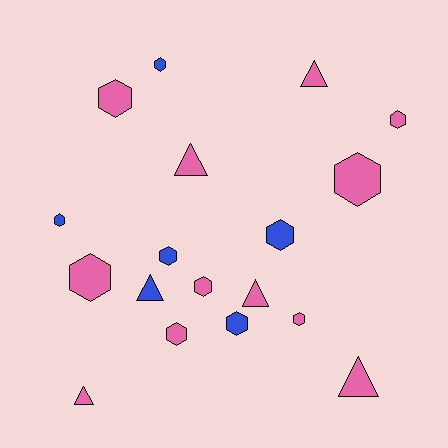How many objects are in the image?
There are 18 objects.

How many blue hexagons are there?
There are 5 blue hexagons.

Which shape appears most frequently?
Hexagon, with 12 objects.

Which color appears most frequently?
Pink, with 12 objects.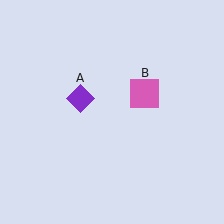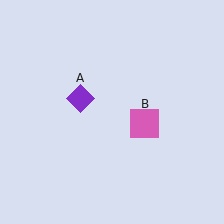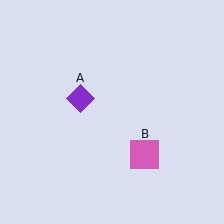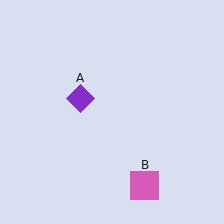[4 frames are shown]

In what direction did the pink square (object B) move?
The pink square (object B) moved down.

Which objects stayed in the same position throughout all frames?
Purple diamond (object A) remained stationary.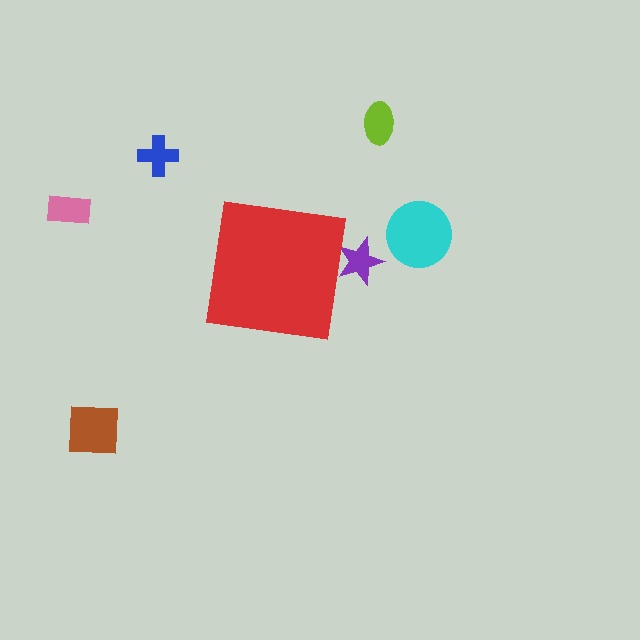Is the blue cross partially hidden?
No, the blue cross is fully visible.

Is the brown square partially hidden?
No, the brown square is fully visible.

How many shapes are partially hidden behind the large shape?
1 shape is partially hidden.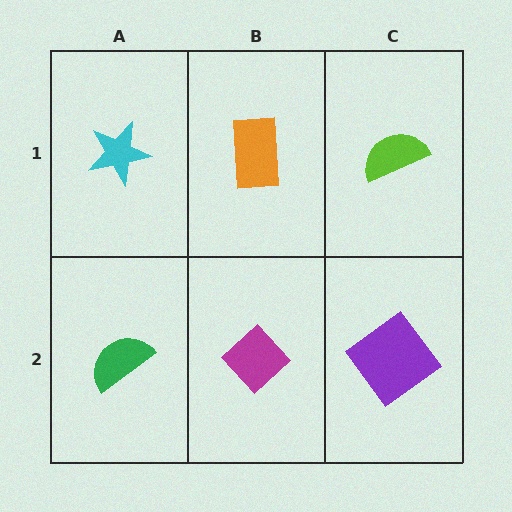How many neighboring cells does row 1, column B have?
3.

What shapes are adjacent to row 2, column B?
An orange rectangle (row 1, column B), a green semicircle (row 2, column A), a purple diamond (row 2, column C).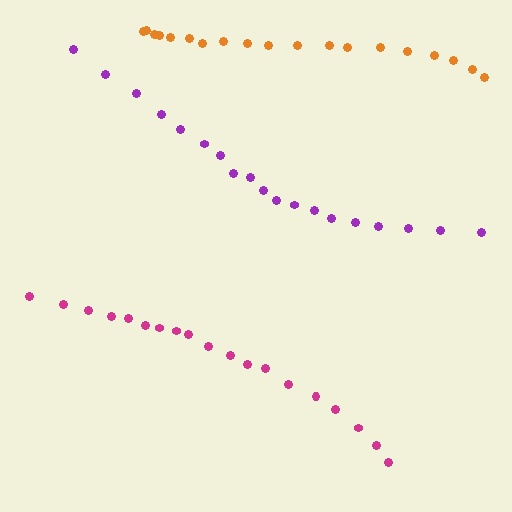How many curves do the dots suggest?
There are 3 distinct paths.